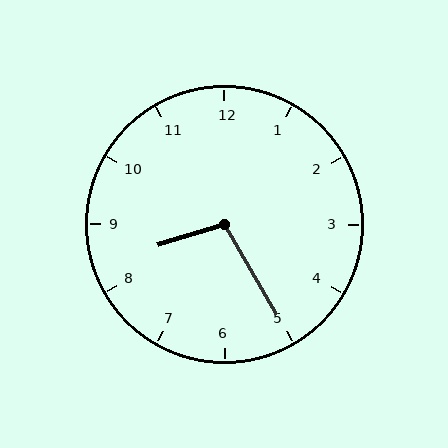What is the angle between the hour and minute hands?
Approximately 102 degrees.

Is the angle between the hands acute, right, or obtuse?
It is obtuse.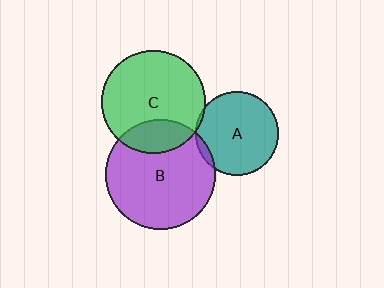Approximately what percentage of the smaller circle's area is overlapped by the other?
Approximately 5%.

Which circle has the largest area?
Circle B (purple).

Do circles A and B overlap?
Yes.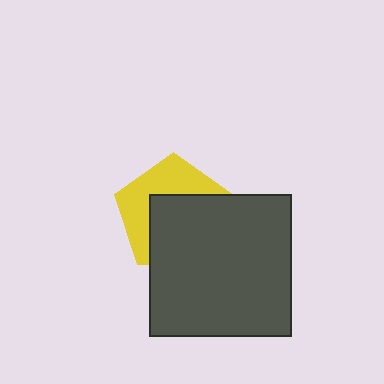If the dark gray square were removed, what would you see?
You would see the complete yellow pentagon.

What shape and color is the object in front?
The object in front is a dark gray square.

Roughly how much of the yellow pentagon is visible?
A small part of it is visible (roughly 44%).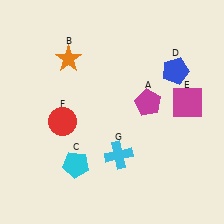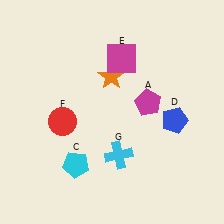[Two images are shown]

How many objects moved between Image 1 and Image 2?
3 objects moved between the two images.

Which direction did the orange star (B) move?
The orange star (B) moved right.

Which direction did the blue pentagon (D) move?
The blue pentagon (D) moved down.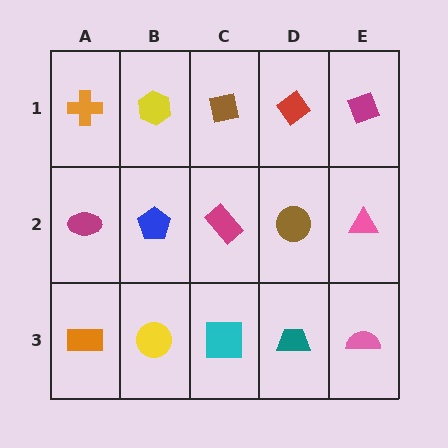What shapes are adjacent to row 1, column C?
A magenta rectangle (row 2, column C), a yellow hexagon (row 1, column B), a red diamond (row 1, column D).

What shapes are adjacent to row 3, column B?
A blue pentagon (row 2, column B), an orange rectangle (row 3, column A), a cyan square (row 3, column C).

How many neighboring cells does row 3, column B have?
3.